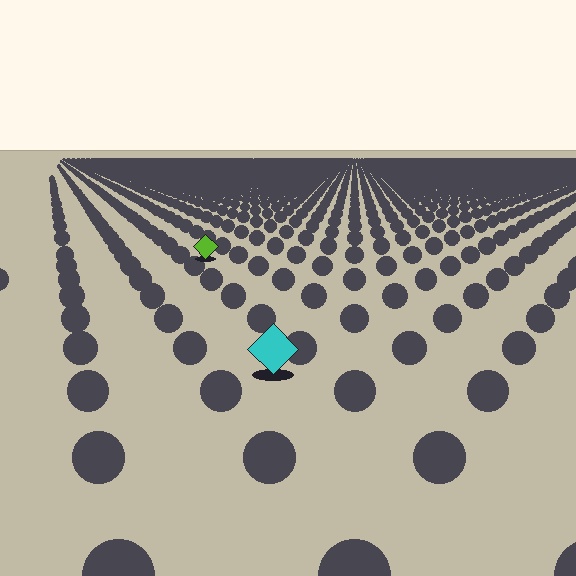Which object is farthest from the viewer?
The lime diamond is farthest from the viewer. It appears smaller and the ground texture around it is denser.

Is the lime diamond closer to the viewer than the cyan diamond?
No. The cyan diamond is closer — you can tell from the texture gradient: the ground texture is coarser near it.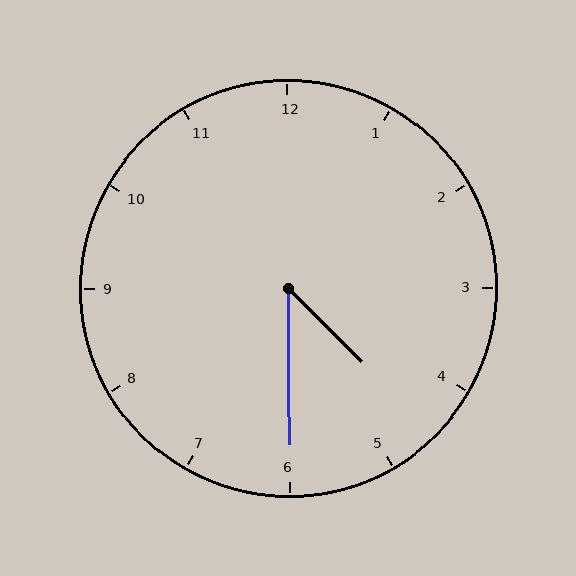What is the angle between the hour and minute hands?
Approximately 45 degrees.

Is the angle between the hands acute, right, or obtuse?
It is acute.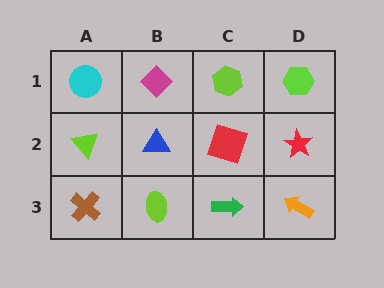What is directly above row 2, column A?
A cyan circle.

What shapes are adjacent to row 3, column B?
A blue triangle (row 2, column B), a brown cross (row 3, column A), a green arrow (row 3, column C).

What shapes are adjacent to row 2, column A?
A cyan circle (row 1, column A), a brown cross (row 3, column A), a blue triangle (row 2, column B).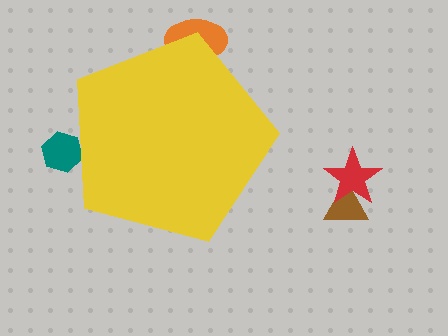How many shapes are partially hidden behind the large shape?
2 shapes are partially hidden.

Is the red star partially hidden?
No, the red star is fully visible.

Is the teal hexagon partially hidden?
Yes, the teal hexagon is partially hidden behind the yellow pentagon.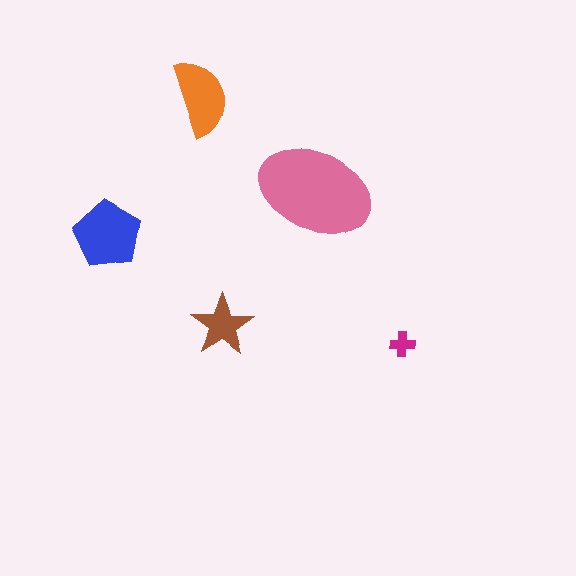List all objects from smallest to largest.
The magenta cross, the brown star, the orange semicircle, the blue pentagon, the pink ellipse.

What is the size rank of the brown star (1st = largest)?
4th.